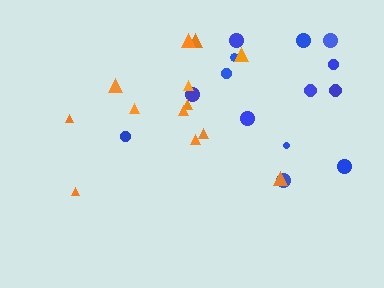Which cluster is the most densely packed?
Blue.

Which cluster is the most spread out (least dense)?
Orange.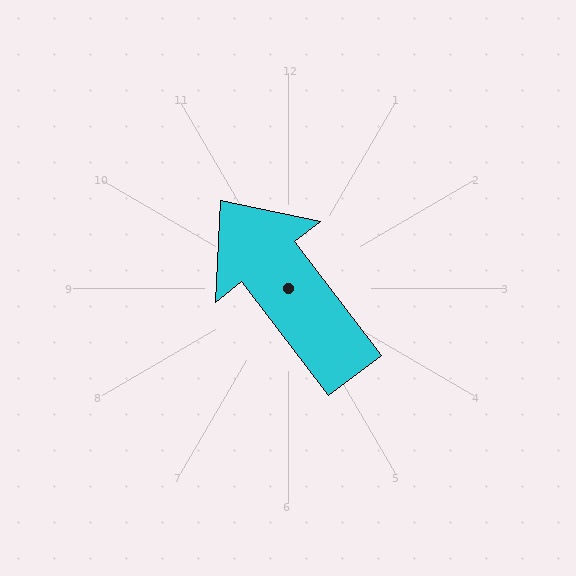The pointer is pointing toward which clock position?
Roughly 11 o'clock.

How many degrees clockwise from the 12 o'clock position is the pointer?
Approximately 322 degrees.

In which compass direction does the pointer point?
Northwest.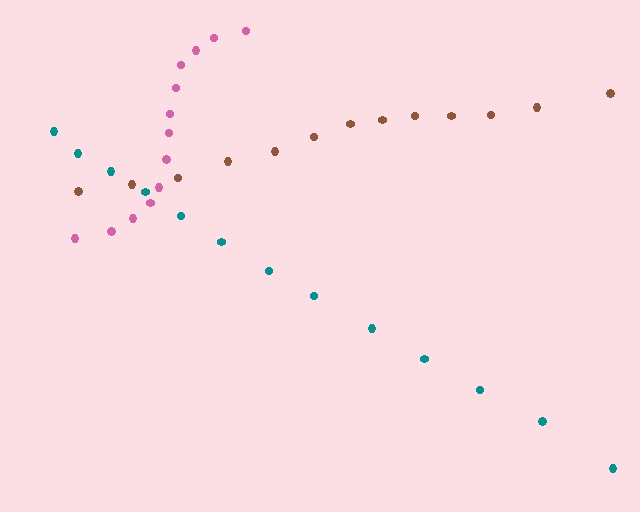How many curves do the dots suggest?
There are 3 distinct paths.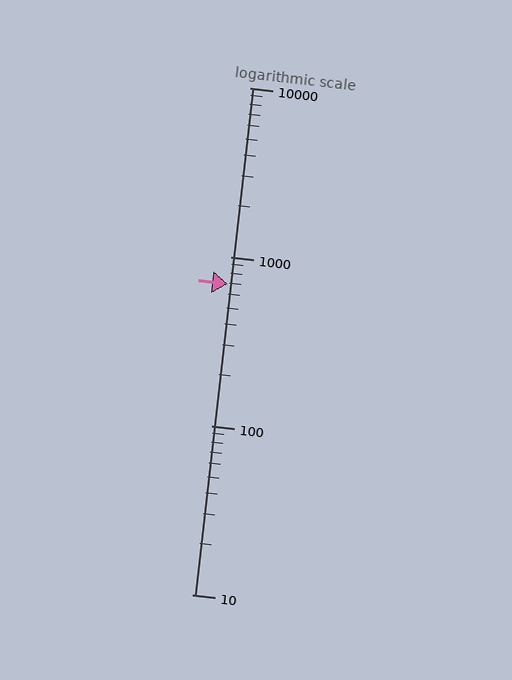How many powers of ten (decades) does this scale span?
The scale spans 3 decades, from 10 to 10000.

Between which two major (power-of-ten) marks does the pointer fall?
The pointer is between 100 and 1000.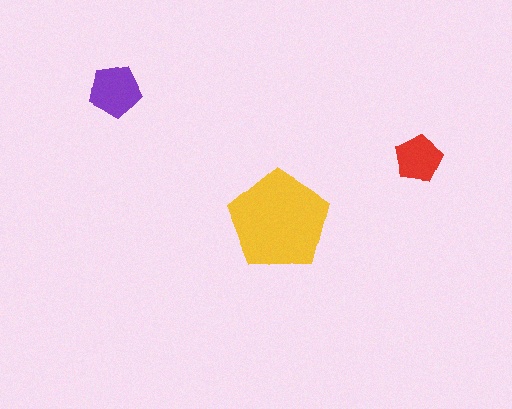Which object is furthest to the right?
The red pentagon is rightmost.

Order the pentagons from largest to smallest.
the yellow one, the purple one, the red one.